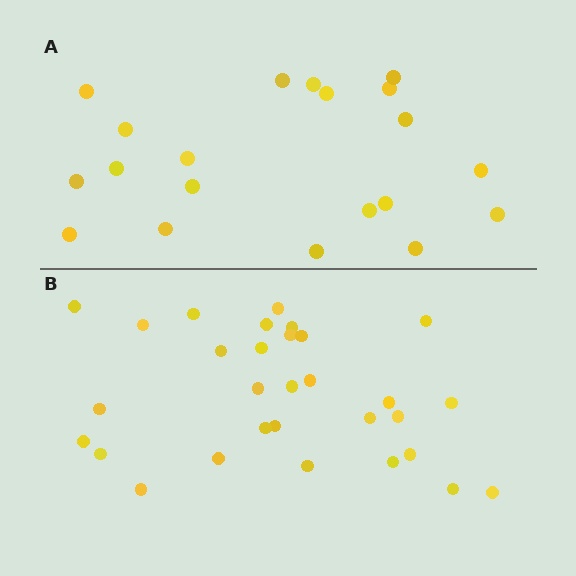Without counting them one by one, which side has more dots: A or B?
Region B (the bottom region) has more dots.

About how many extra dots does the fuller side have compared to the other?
Region B has roughly 10 or so more dots than region A.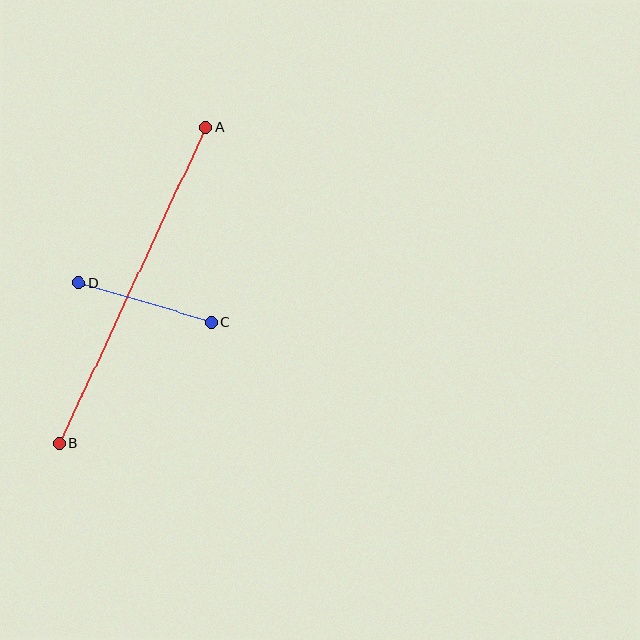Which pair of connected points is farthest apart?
Points A and B are farthest apart.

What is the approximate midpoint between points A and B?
The midpoint is at approximately (133, 285) pixels.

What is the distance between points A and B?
The distance is approximately 349 pixels.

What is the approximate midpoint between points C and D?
The midpoint is at approximately (145, 302) pixels.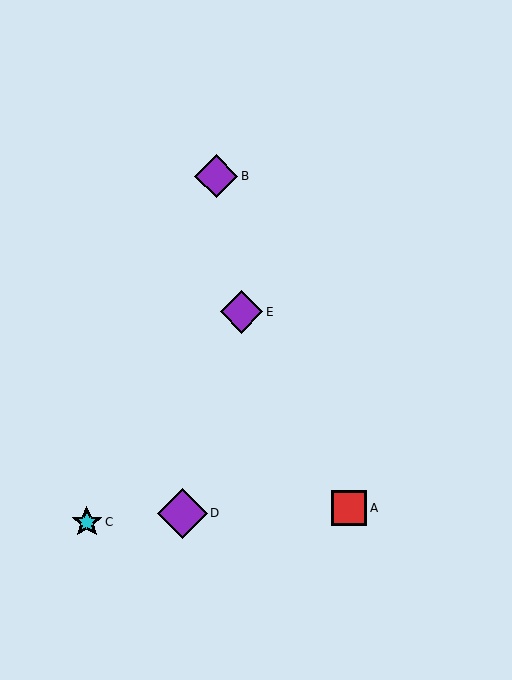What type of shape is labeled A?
Shape A is a red square.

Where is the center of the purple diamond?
The center of the purple diamond is at (183, 513).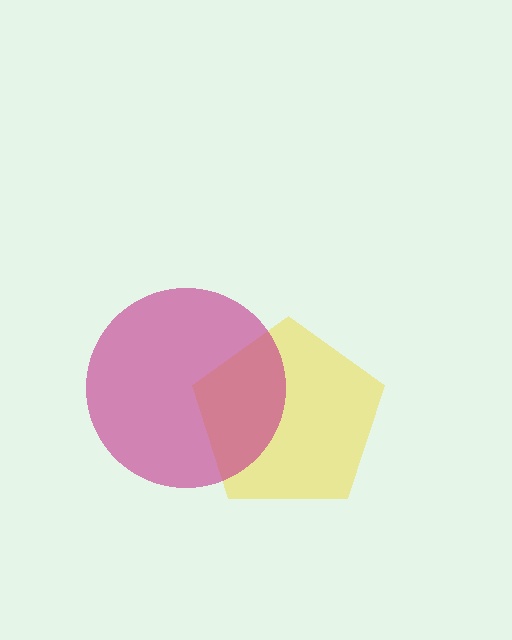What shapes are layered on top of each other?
The layered shapes are: a yellow pentagon, a magenta circle.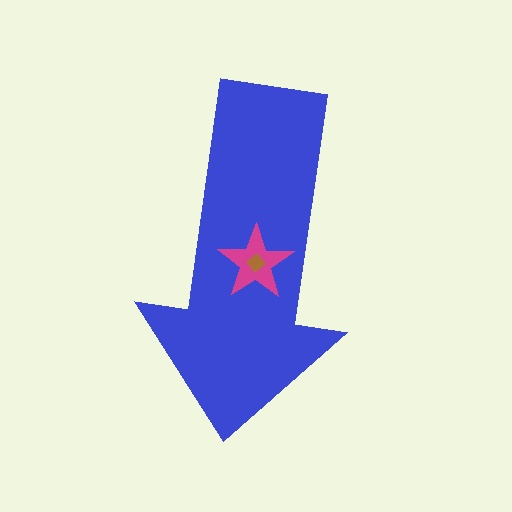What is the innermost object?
The brown diamond.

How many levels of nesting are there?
3.